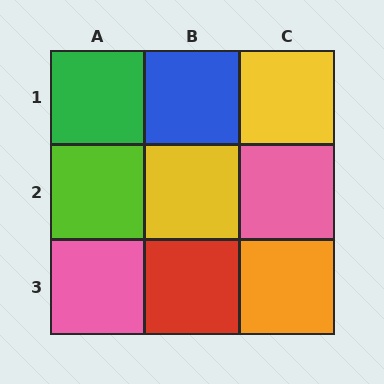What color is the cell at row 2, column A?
Lime.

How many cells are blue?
1 cell is blue.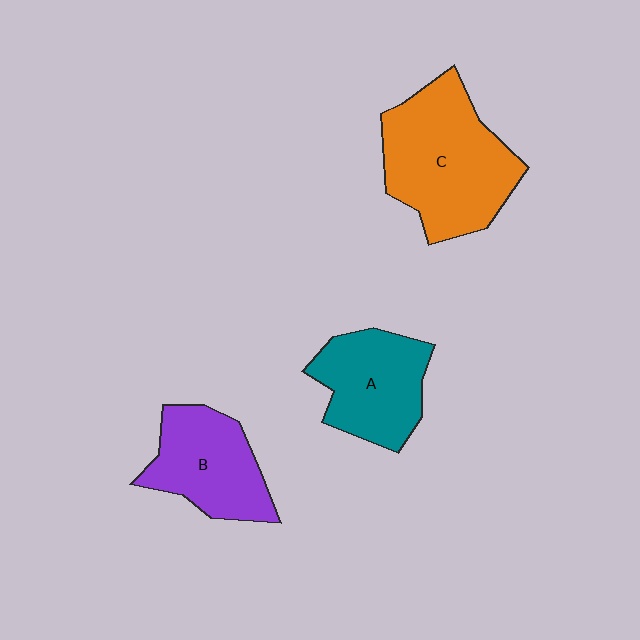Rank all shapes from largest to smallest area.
From largest to smallest: C (orange), A (teal), B (purple).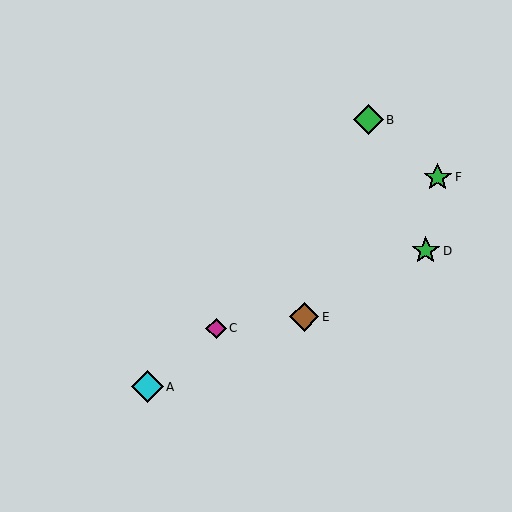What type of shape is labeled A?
Shape A is a cyan diamond.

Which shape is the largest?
The cyan diamond (labeled A) is the largest.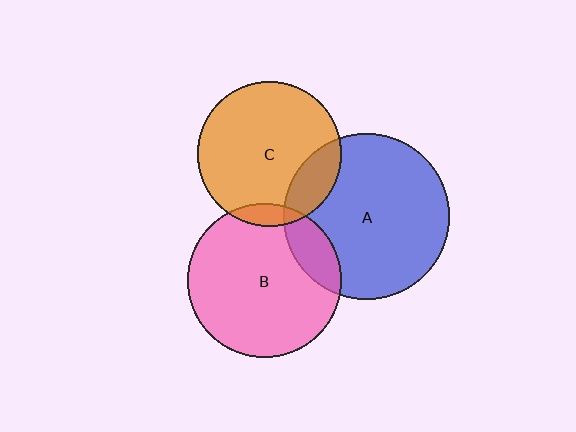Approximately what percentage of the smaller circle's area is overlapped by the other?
Approximately 5%.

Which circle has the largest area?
Circle A (blue).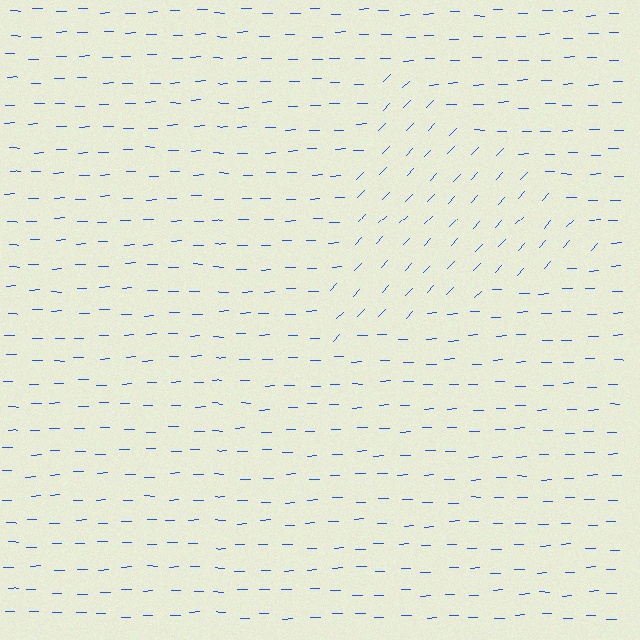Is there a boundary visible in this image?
Yes, there is a texture boundary formed by a change in line orientation.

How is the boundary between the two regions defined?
The boundary is defined purely by a change in line orientation (approximately 45 degrees difference). All lines are the same color and thickness.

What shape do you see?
I see a triangle.